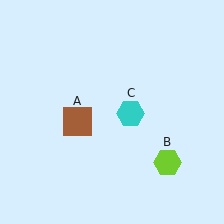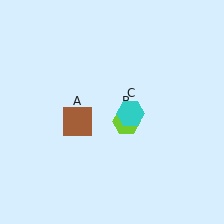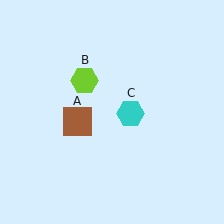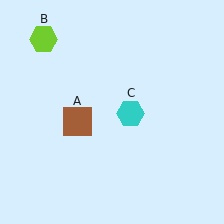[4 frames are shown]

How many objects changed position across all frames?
1 object changed position: lime hexagon (object B).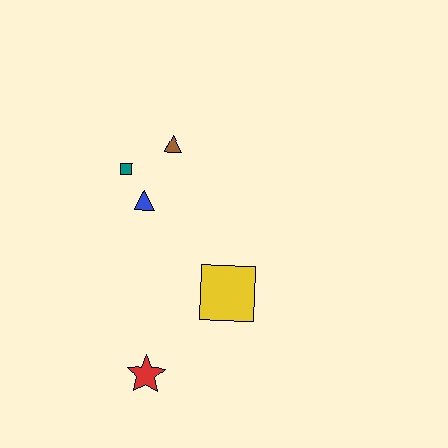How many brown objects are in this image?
There is 1 brown object.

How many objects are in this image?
There are 5 objects.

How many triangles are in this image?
There are 2 triangles.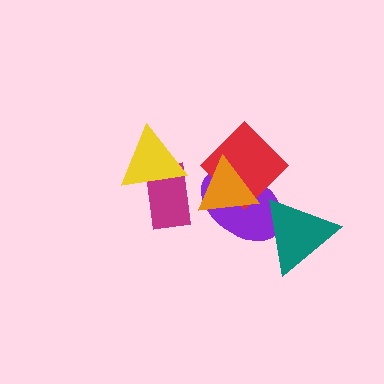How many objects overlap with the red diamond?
2 objects overlap with the red diamond.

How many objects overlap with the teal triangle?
1 object overlaps with the teal triangle.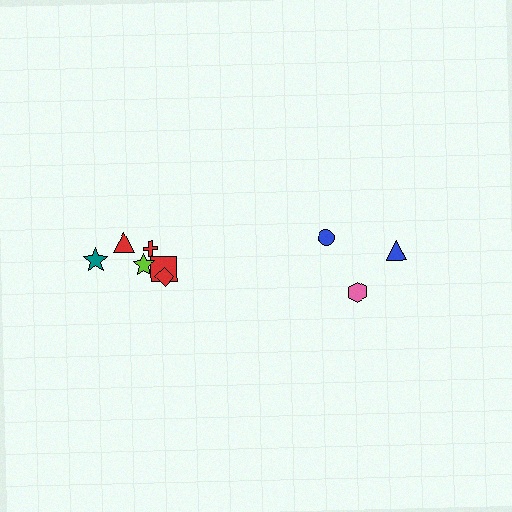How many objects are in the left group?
There are 6 objects.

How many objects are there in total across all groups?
There are 9 objects.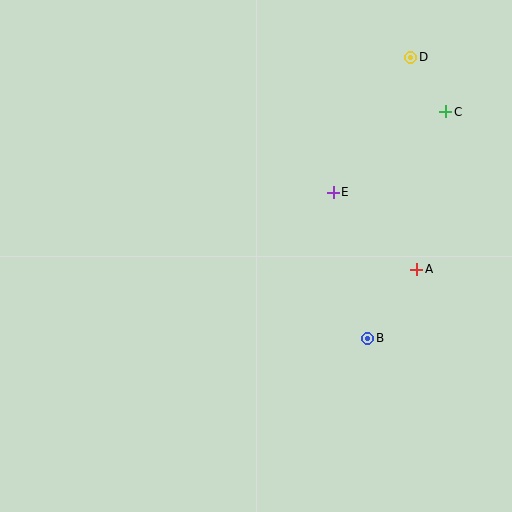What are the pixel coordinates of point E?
Point E is at (333, 192).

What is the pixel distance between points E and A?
The distance between E and A is 114 pixels.